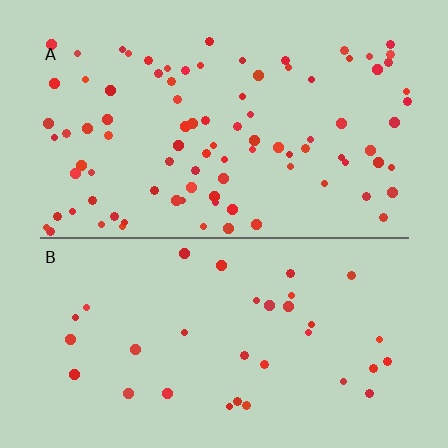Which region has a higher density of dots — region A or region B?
A (the top).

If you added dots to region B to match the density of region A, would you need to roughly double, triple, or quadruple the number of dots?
Approximately triple.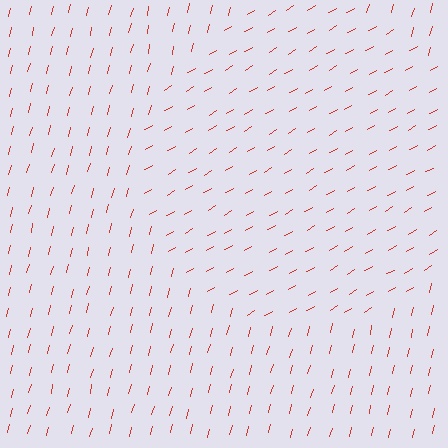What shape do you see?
I see a circle.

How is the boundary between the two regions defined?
The boundary is defined purely by a change in line orientation (approximately 45 degrees difference). All lines are the same color and thickness.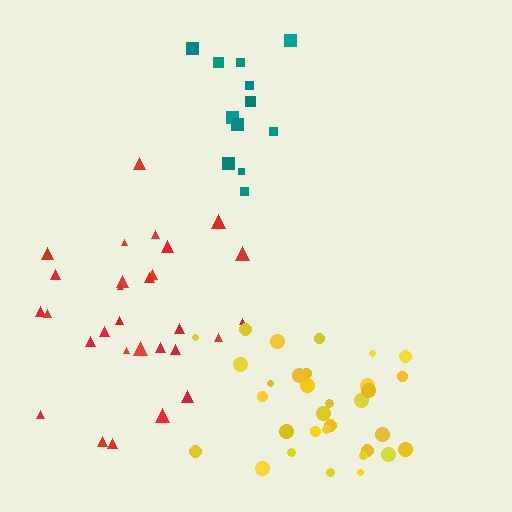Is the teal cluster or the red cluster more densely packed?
Teal.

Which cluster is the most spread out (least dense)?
Red.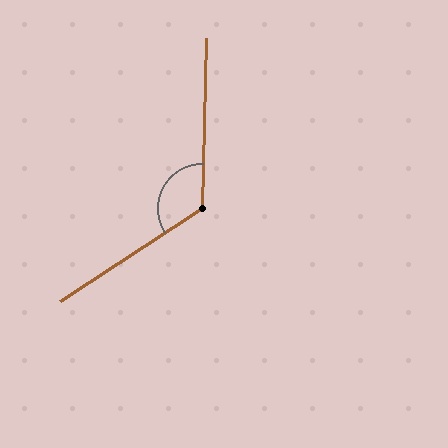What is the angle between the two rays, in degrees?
Approximately 125 degrees.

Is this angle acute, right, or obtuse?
It is obtuse.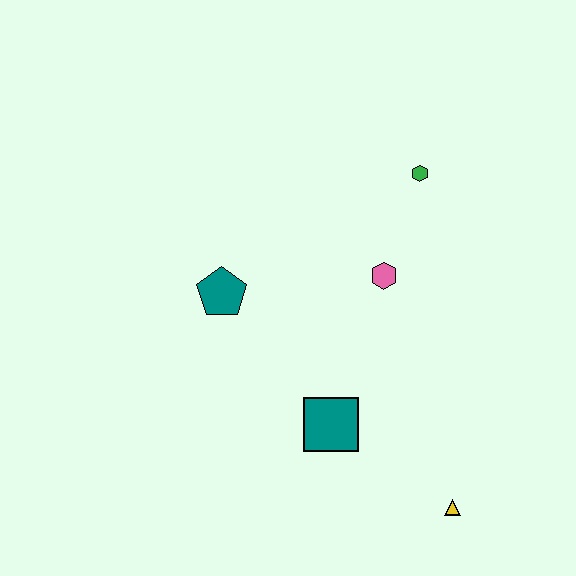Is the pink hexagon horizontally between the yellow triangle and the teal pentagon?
Yes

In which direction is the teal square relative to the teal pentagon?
The teal square is below the teal pentagon.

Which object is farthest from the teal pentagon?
The yellow triangle is farthest from the teal pentagon.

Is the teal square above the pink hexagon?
No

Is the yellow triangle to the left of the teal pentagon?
No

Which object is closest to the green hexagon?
The pink hexagon is closest to the green hexagon.